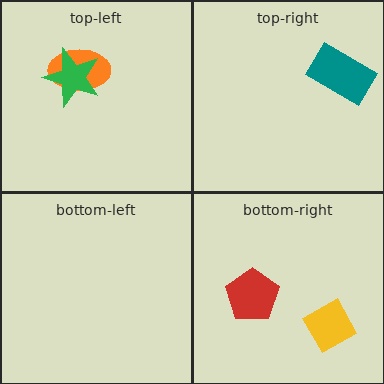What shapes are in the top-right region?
The teal rectangle.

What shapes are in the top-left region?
The orange ellipse, the green star.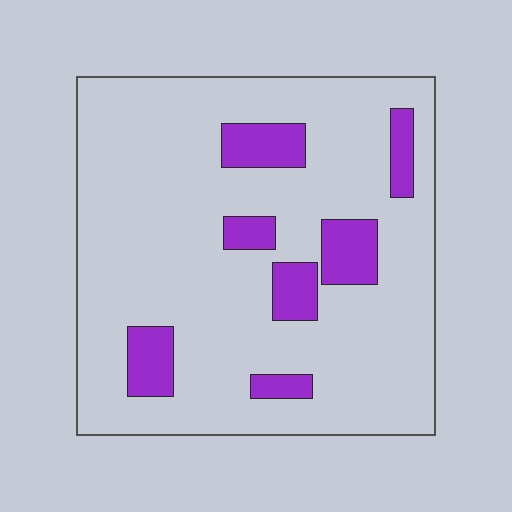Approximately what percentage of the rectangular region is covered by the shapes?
Approximately 15%.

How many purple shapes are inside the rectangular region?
7.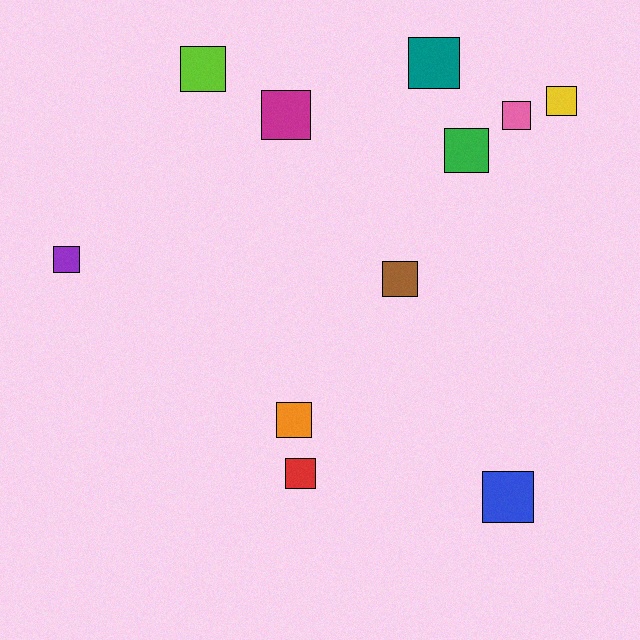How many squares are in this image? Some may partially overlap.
There are 11 squares.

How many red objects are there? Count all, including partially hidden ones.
There is 1 red object.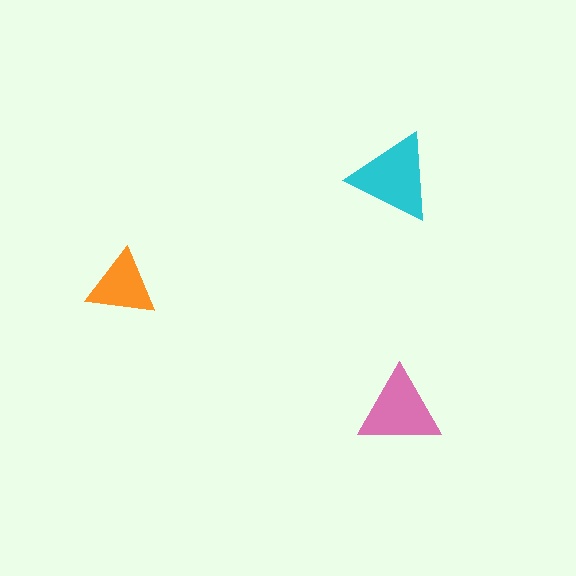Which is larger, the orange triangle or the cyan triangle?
The cyan one.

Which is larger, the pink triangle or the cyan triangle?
The cyan one.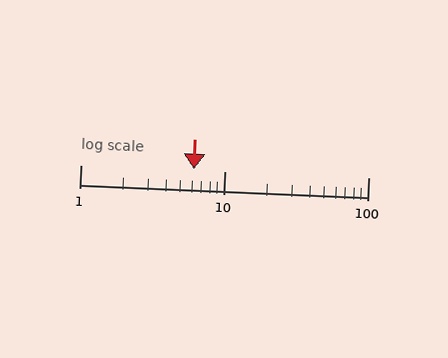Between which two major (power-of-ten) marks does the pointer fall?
The pointer is between 1 and 10.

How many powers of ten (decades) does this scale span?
The scale spans 2 decades, from 1 to 100.